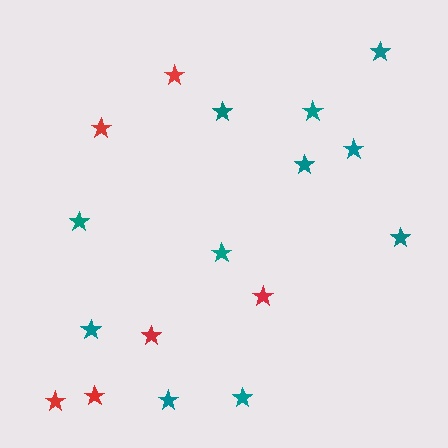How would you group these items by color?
There are 2 groups: one group of red stars (6) and one group of teal stars (11).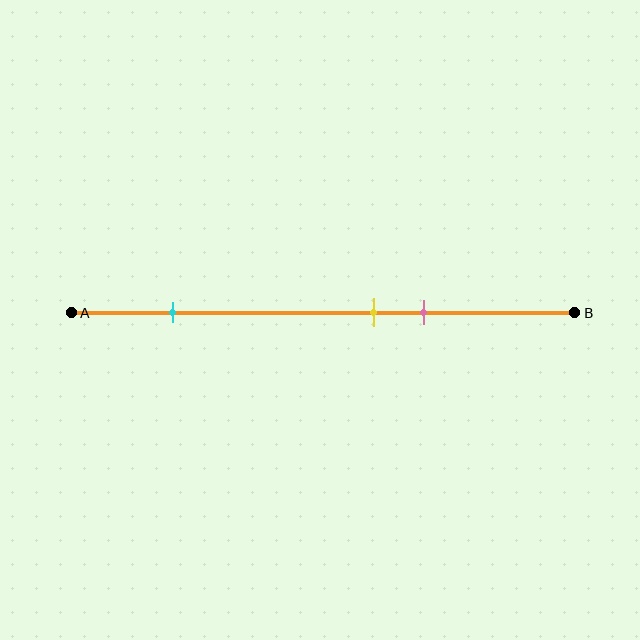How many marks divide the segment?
There are 3 marks dividing the segment.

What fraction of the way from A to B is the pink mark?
The pink mark is approximately 70% (0.7) of the way from A to B.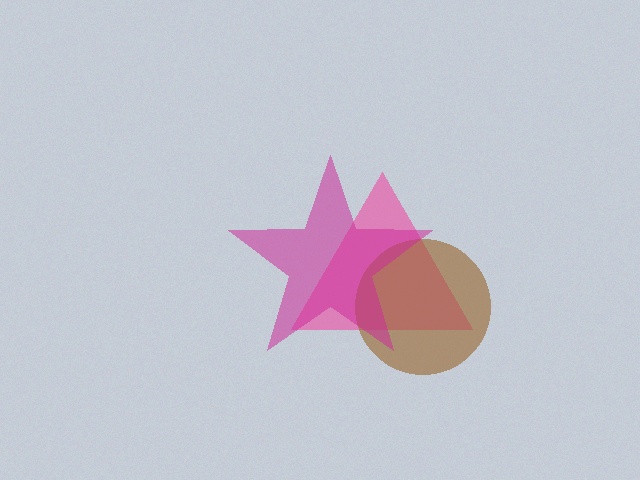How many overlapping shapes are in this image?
There are 3 overlapping shapes in the image.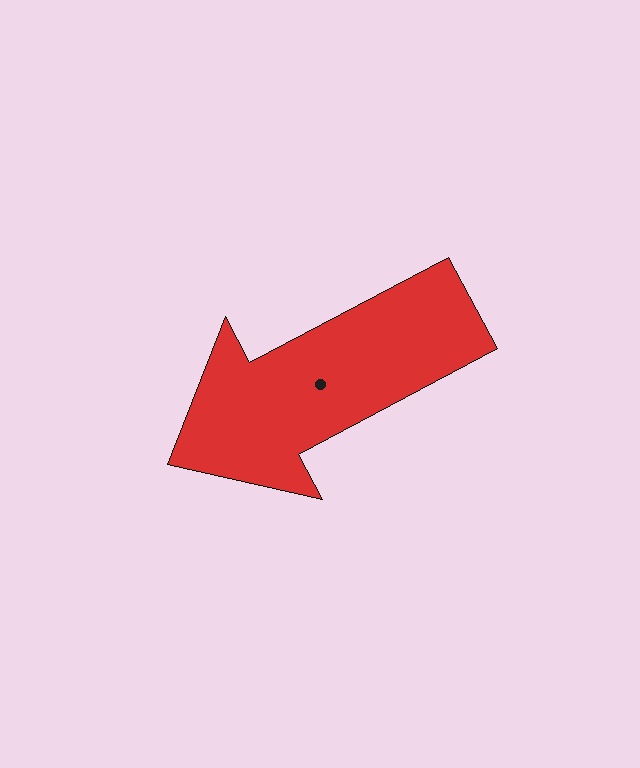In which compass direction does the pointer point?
Southwest.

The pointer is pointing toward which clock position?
Roughly 8 o'clock.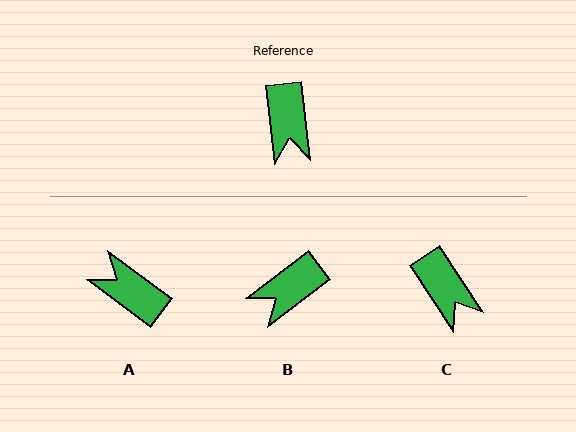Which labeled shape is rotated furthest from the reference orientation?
A, about 133 degrees away.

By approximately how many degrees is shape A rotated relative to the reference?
Approximately 133 degrees clockwise.